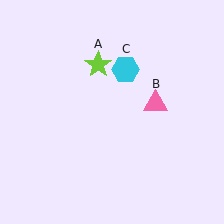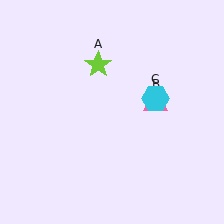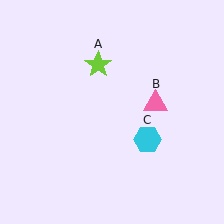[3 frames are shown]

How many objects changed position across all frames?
1 object changed position: cyan hexagon (object C).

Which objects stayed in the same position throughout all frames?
Lime star (object A) and pink triangle (object B) remained stationary.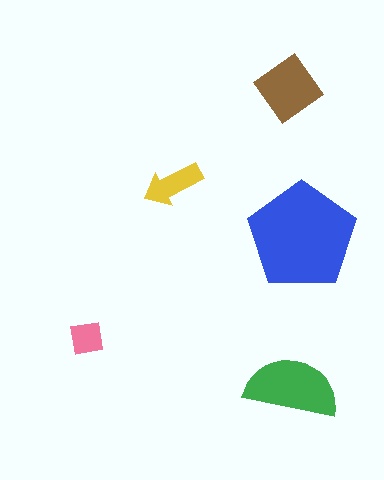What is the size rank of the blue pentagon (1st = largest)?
1st.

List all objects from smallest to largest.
The pink square, the yellow arrow, the brown diamond, the green semicircle, the blue pentagon.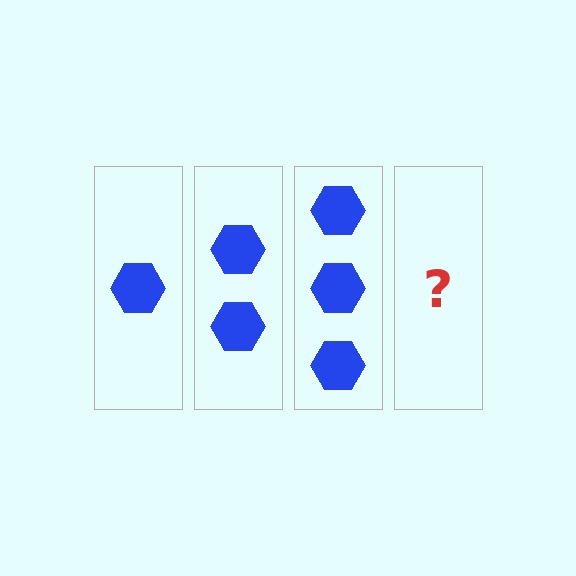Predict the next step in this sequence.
The next step is 4 hexagons.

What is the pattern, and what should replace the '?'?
The pattern is that each step adds one more hexagon. The '?' should be 4 hexagons.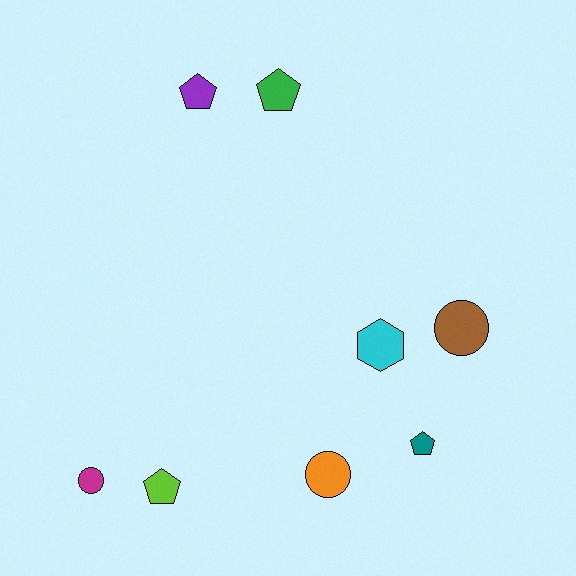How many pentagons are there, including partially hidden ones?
There are 4 pentagons.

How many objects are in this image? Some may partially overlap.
There are 8 objects.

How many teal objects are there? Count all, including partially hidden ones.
There is 1 teal object.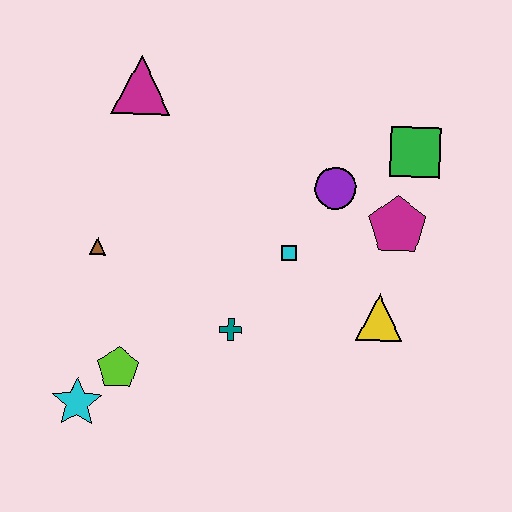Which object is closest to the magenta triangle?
The brown triangle is closest to the magenta triangle.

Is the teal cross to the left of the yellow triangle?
Yes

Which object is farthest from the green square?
The cyan star is farthest from the green square.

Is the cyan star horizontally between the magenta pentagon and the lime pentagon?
No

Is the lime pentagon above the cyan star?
Yes